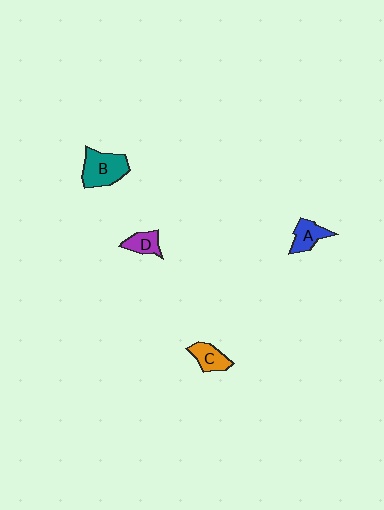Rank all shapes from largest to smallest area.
From largest to smallest: B (teal), A (blue), C (orange), D (purple).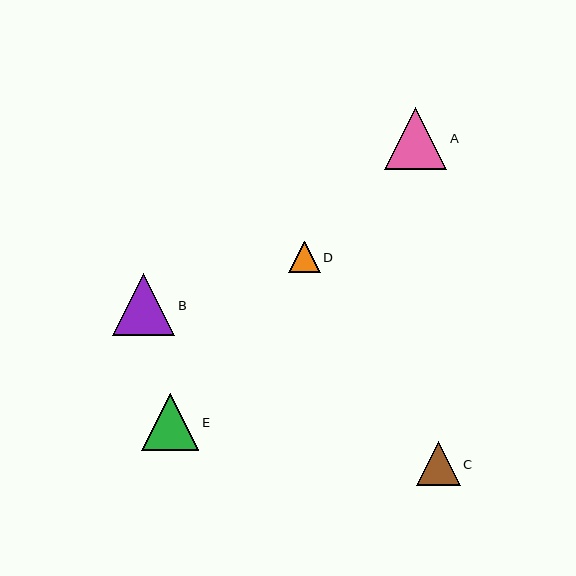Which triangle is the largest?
Triangle A is the largest with a size of approximately 62 pixels.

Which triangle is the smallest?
Triangle D is the smallest with a size of approximately 32 pixels.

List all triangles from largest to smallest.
From largest to smallest: A, B, E, C, D.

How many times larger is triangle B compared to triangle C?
Triangle B is approximately 1.4 times the size of triangle C.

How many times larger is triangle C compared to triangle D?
Triangle C is approximately 1.4 times the size of triangle D.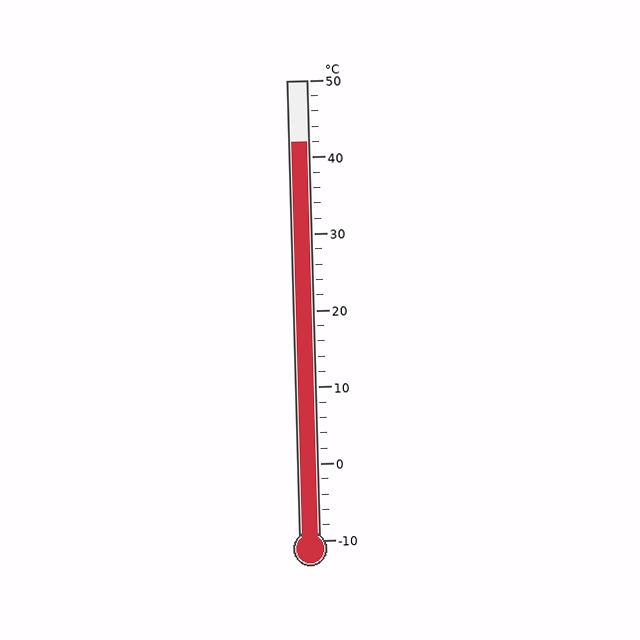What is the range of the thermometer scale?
The thermometer scale ranges from -10°C to 50°C.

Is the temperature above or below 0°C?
The temperature is above 0°C.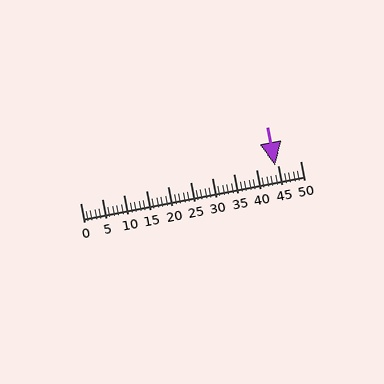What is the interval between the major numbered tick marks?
The major tick marks are spaced 5 units apart.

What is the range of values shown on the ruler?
The ruler shows values from 0 to 50.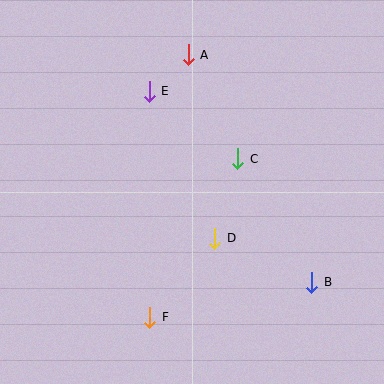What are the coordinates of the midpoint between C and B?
The midpoint between C and B is at (275, 221).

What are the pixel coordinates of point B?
Point B is at (312, 282).